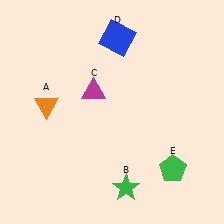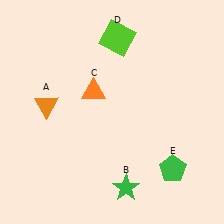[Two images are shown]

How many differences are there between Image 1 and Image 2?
There are 2 differences between the two images.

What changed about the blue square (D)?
In Image 1, D is blue. In Image 2, it changed to lime.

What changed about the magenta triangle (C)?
In Image 1, C is magenta. In Image 2, it changed to orange.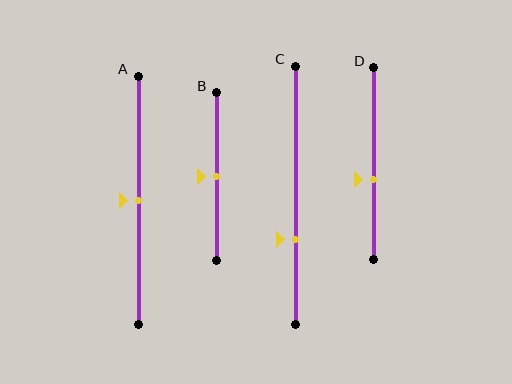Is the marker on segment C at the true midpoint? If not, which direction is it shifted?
No, the marker on segment C is shifted downward by about 17% of the segment length.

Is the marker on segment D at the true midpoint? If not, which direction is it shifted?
No, the marker on segment D is shifted downward by about 8% of the segment length.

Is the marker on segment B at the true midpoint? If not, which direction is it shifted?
Yes, the marker on segment B is at the true midpoint.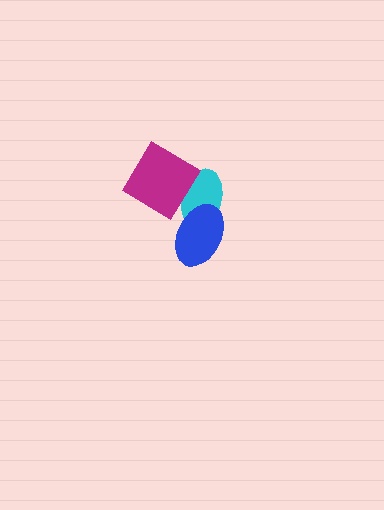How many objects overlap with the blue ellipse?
1 object overlaps with the blue ellipse.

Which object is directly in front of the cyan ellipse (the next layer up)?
The magenta diamond is directly in front of the cyan ellipse.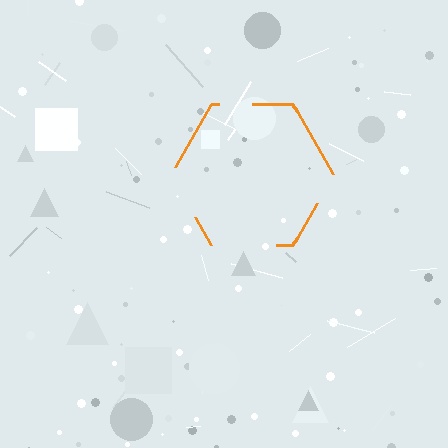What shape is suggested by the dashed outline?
The dashed outline suggests a hexagon.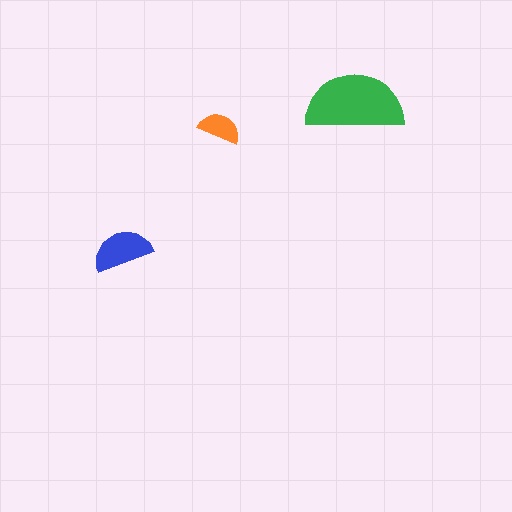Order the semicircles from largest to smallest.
the green one, the blue one, the orange one.